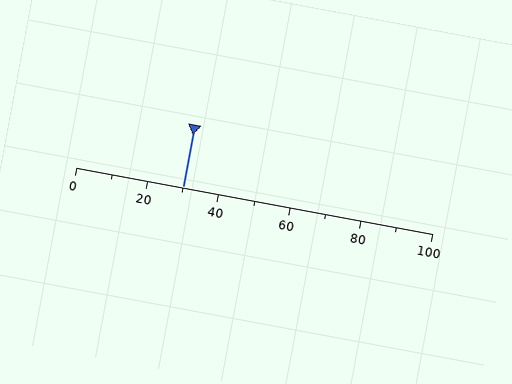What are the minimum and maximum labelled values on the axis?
The axis runs from 0 to 100.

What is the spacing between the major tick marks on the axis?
The major ticks are spaced 20 apart.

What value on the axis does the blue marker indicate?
The marker indicates approximately 30.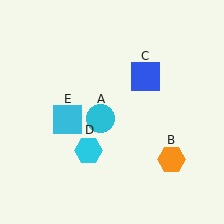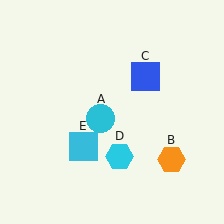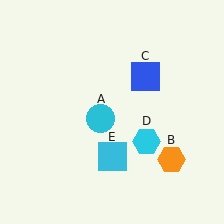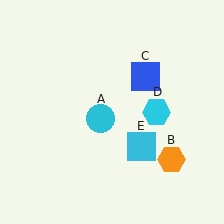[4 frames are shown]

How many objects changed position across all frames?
2 objects changed position: cyan hexagon (object D), cyan square (object E).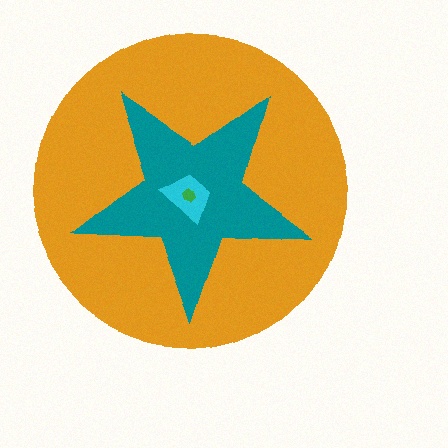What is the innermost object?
The green hexagon.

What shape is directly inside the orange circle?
The teal star.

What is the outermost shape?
The orange circle.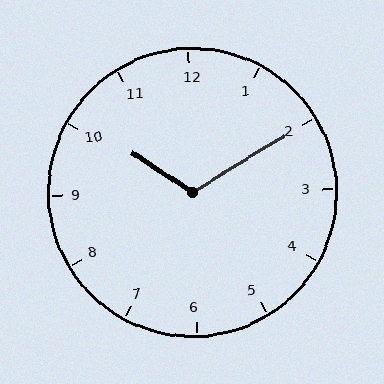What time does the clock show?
10:10.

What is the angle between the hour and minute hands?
Approximately 115 degrees.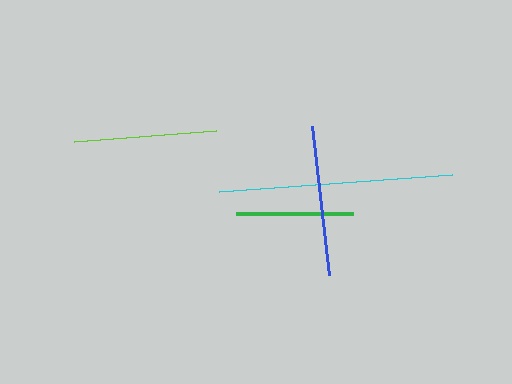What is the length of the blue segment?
The blue segment is approximately 150 pixels long.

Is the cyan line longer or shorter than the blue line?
The cyan line is longer than the blue line.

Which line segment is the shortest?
The green line is the shortest at approximately 118 pixels.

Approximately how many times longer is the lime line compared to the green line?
The lime line is approximately 1.2 times the length of the green line.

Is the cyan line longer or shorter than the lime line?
The cyan line is longer than the lime line.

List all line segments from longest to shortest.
From longest to shortest: cyan, blue, lime, green.